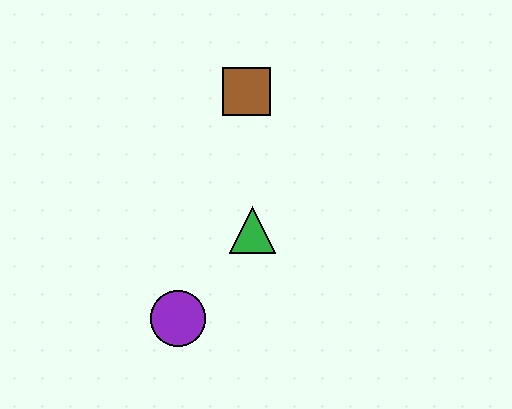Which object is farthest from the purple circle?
The brown square is farthest from the purple circle.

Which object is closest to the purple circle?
The green triangle is closest to the purple circle.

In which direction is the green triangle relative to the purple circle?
The green triangle is above the purple circle.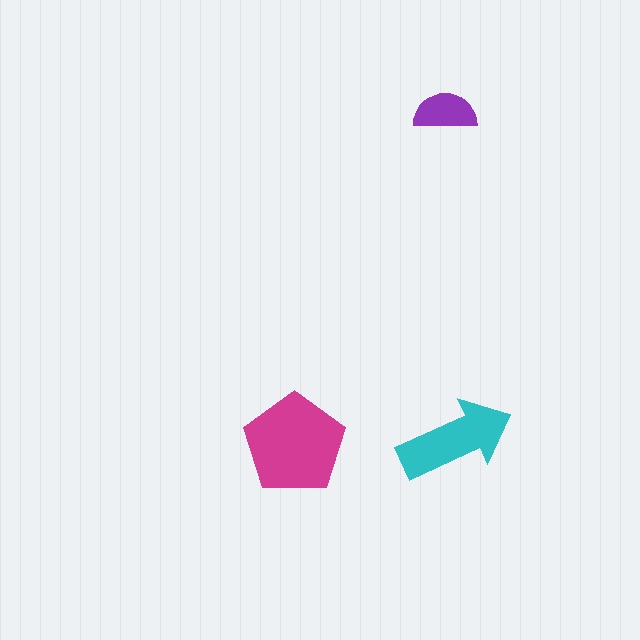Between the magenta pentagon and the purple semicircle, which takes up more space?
The magenta pentagon.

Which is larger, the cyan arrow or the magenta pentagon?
The magenta pentagon.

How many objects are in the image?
There are 3 objects in the image.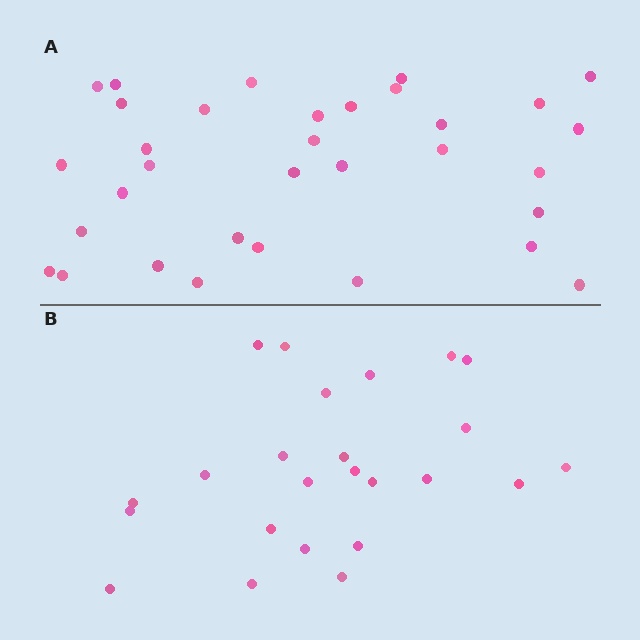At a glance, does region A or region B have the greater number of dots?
Region A (the top region) has more dots.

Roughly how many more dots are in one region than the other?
Region A has roughly 8 or so more dots than region B.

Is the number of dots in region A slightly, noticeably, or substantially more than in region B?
Region A has noticeably more, but not dramatically so. The ratio is roughly 1.4 to 1.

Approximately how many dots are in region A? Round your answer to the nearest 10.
About 30 dots. (The exact count is 33, which rounds to 30.)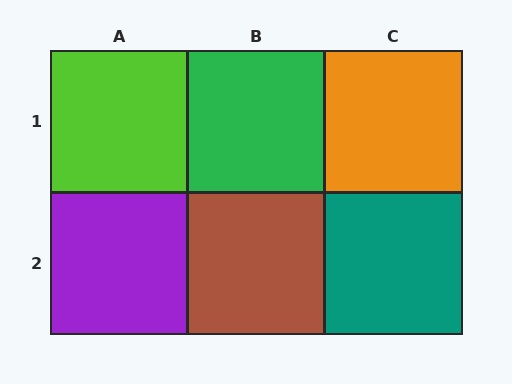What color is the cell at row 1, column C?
Orange.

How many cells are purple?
1 cell is purple.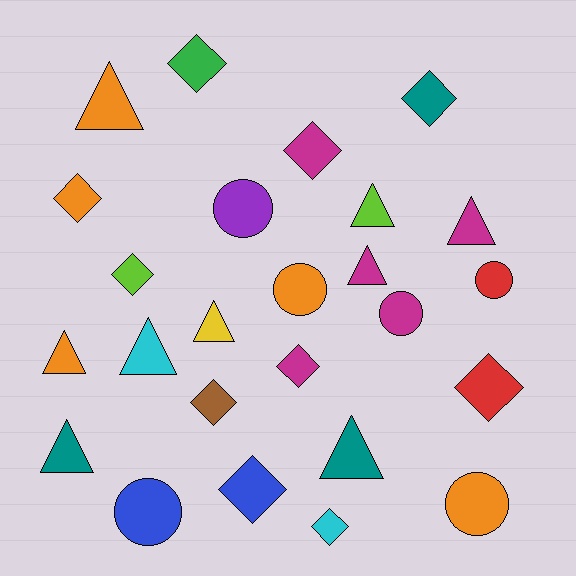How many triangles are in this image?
There are 9 triangles.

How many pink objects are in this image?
There are no pink objects.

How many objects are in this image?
There are 25 objects.